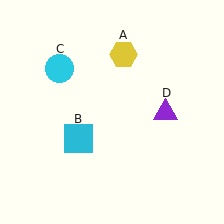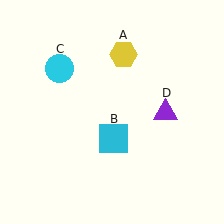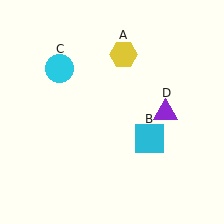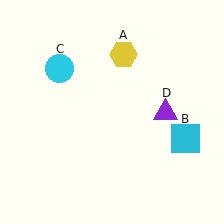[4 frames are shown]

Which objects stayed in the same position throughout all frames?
Yellow hexagon (object A) and cyan circle (object C) and purple triangle (object D) remained stationary.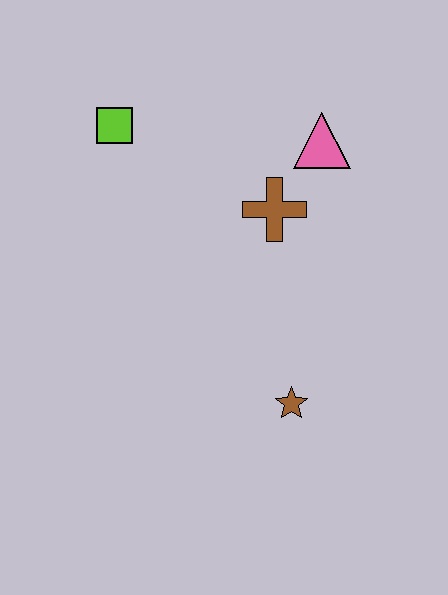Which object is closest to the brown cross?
The pink triangle is closest to the brown cross.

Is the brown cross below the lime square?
Yes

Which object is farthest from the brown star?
The lime square is farthest from the brown star.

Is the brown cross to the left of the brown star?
Yes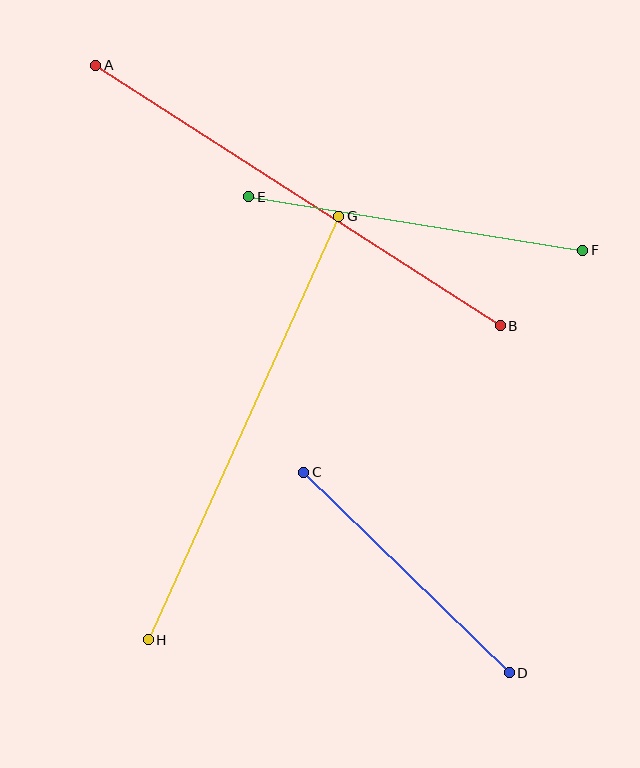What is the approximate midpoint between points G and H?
The midpoint is at approximately (243, 428) pixels.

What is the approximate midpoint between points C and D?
The midpoint is at approximately (406, 572) pixels.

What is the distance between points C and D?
The distance is approximately 287 pixels.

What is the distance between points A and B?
The distance is approximately 481 pixels.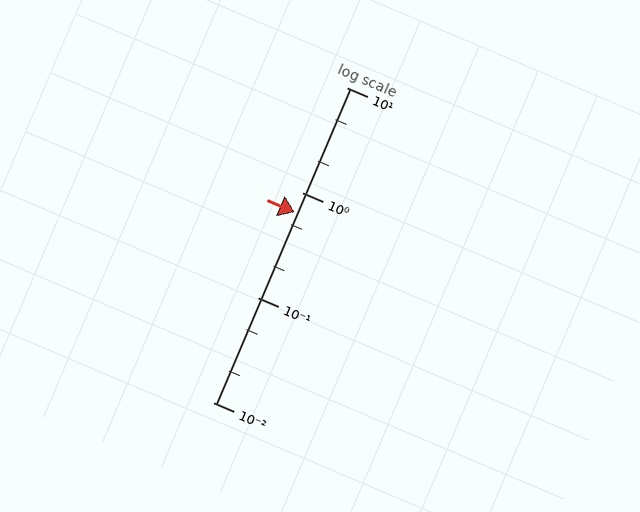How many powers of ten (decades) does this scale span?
The scale spans 3 decades, from 0.01 to 10.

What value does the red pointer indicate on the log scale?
The pointer indicates approximately 0.65.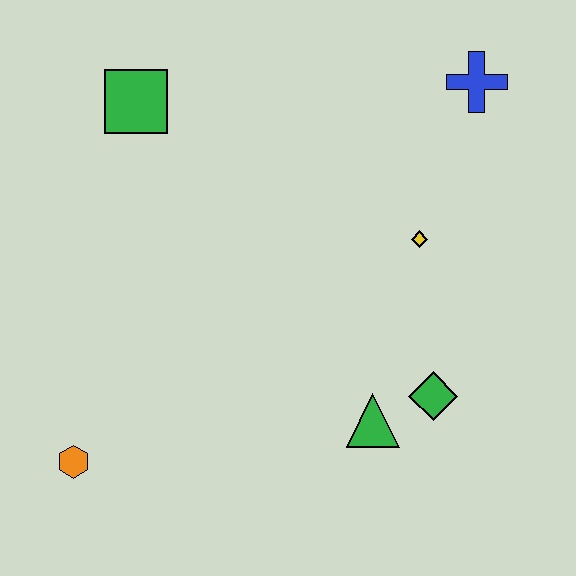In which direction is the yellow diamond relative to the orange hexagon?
The yellow diamond is to the right of the orange hexagon.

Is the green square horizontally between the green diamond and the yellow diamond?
No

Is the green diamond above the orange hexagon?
Yes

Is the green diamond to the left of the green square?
No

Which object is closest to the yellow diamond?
The green diamond is closest to the yellow diamond.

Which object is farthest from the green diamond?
The green square is farthest from the green diamond.